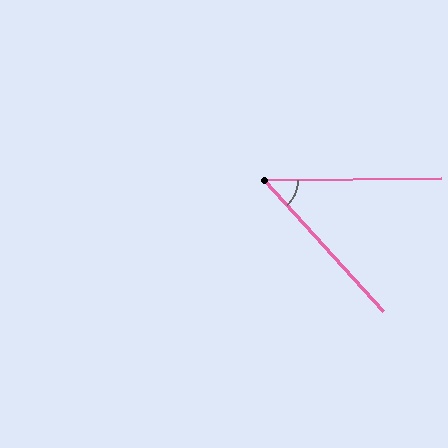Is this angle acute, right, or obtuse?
It is acute.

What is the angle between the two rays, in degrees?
Approximately 48 degrees.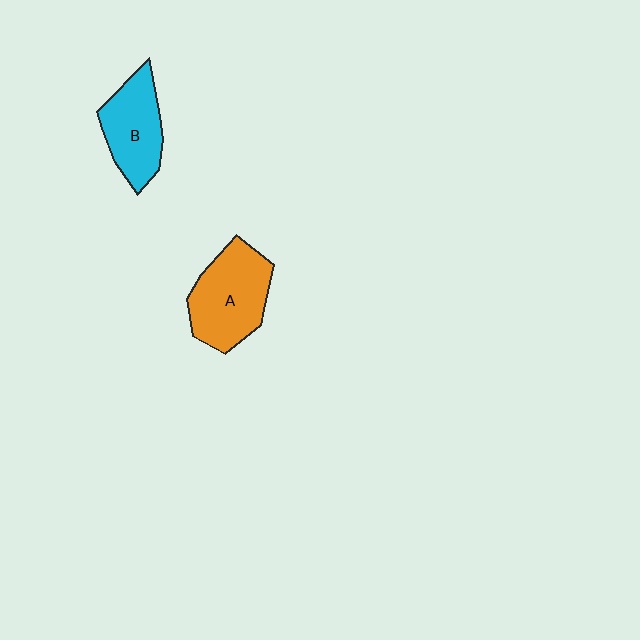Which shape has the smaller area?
Shape B (cyan).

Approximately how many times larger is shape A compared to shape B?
Approximately 1.2 times.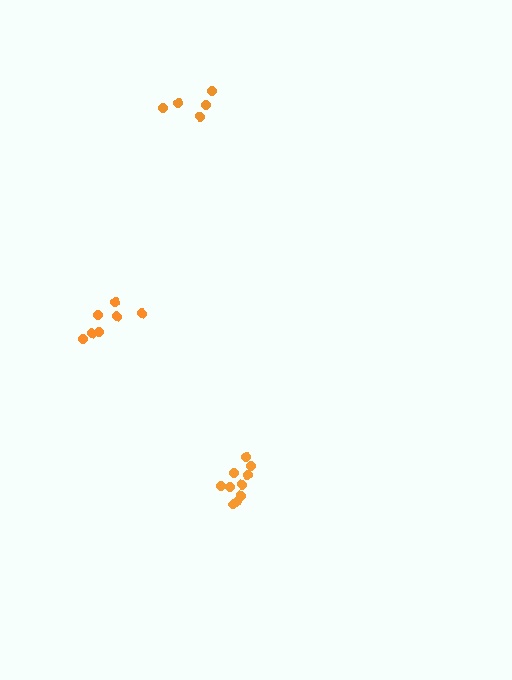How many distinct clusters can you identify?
There are 3 distinct clusters.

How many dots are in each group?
Group 1: 7 dots, Group 2: 10 dots, Group 3: 5 dots (22 total).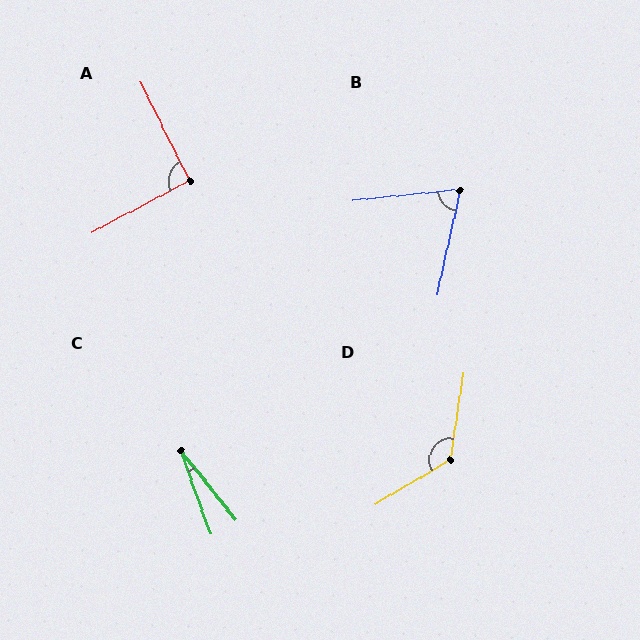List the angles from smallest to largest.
C (19°), B (72°), A (92°), D (130°).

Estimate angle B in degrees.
Approximately 72 degrees.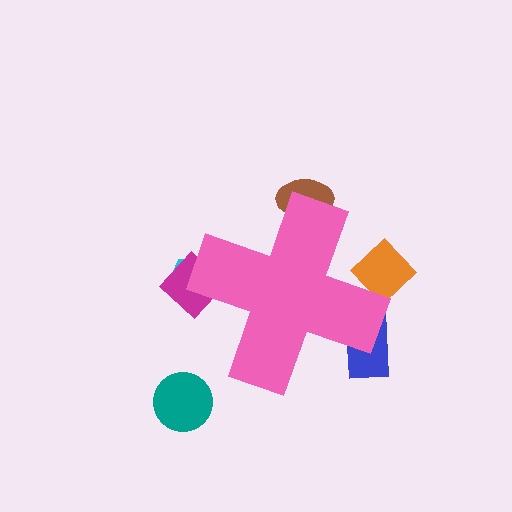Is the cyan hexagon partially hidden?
Yes, the cyan hexagon is partially hidden behind the pink cross.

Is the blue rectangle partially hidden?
Yes, the blue rectangle is partially hidden behind the pink cross.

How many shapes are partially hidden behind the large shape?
5 shapes are partially hidden.